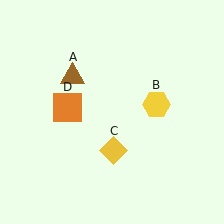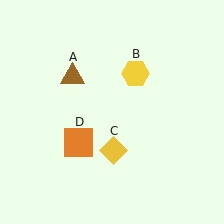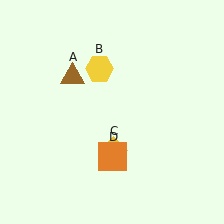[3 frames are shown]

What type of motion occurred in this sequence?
The yellow hexagon (object B), orange square (object D) rotated counterclockwise around the center of the scene.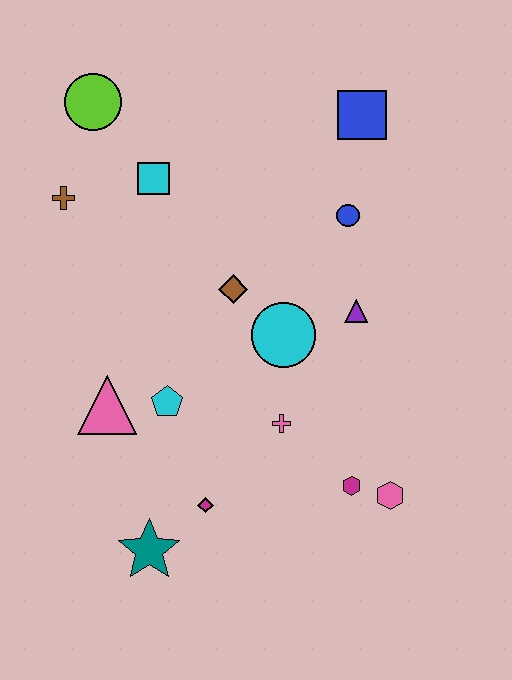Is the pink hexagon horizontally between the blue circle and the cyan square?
No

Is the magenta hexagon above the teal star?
Yes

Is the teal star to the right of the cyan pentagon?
No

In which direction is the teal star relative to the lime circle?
The teal star is below the lime circle.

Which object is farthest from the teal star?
The blue square is farthest from the teal star.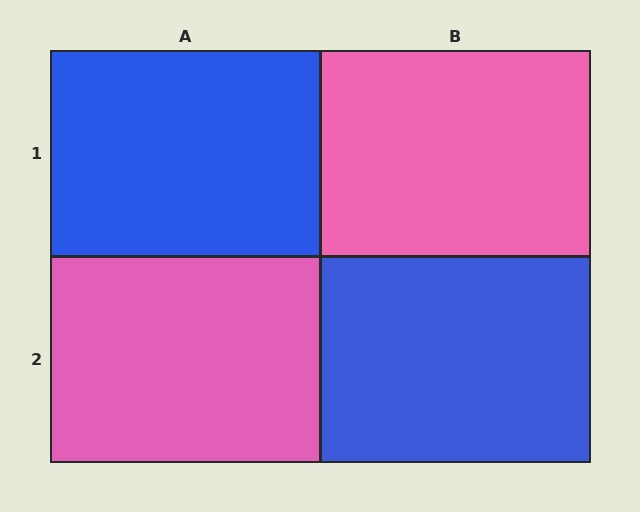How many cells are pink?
2 cells are pink.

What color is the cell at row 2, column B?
Blue.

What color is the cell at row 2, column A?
Pink.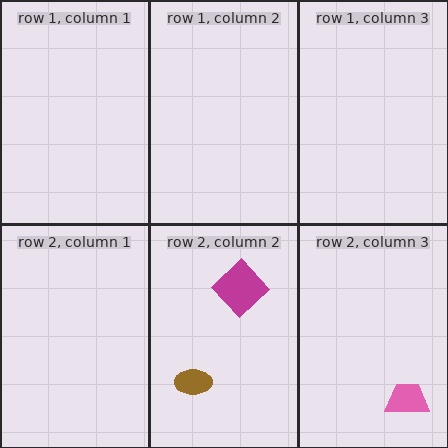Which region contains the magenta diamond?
The row 2, column 2 region.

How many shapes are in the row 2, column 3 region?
1.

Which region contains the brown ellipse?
The row 2, column 2 region.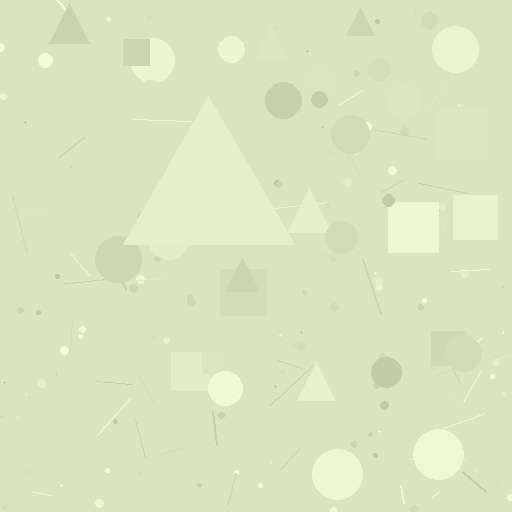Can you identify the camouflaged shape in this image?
The camouflaged shape is a triangle.